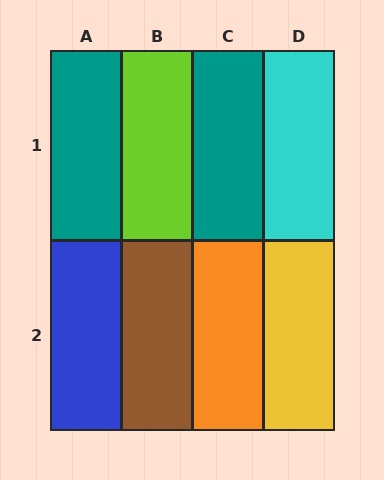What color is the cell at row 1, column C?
Teal.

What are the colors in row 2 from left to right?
Blue, brown, orange, yellow.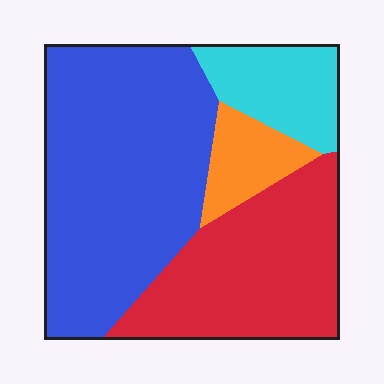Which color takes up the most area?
Blue, at roughly 50%.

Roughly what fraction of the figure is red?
Red covers around 30% of the figure.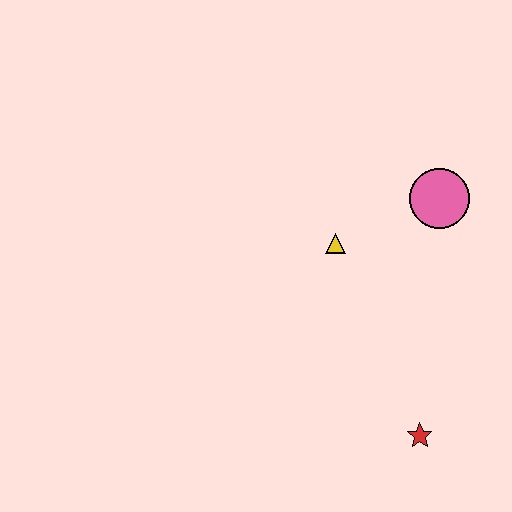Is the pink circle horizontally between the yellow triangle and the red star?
No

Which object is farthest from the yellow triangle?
The red star is farthest from the yellow triangle.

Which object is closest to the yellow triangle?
The pink circle is closest to the yellow triangle.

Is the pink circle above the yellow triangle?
Yes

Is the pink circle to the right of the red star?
Yes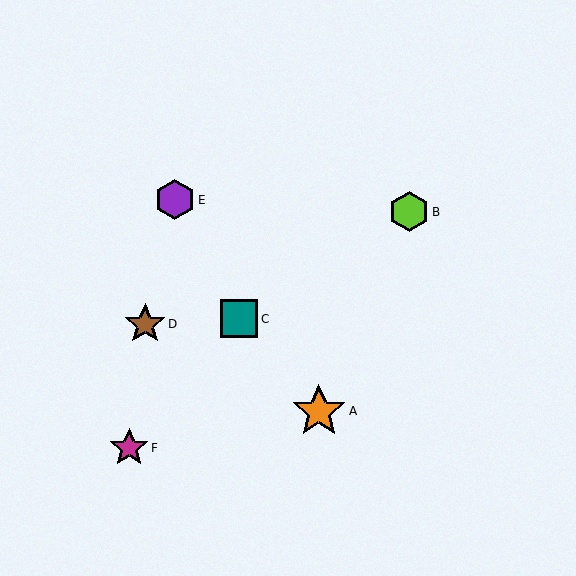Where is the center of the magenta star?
The center of the magenta star is at (129, 448).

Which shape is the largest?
The orange star (labeled A) is the largest.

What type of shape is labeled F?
Shape F is a magenta star.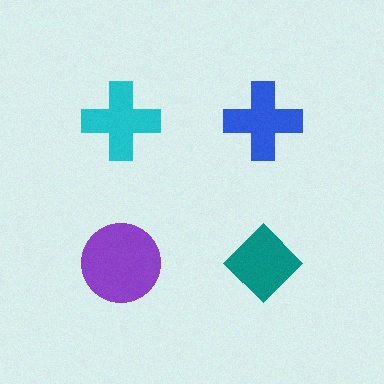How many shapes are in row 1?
2 shapes.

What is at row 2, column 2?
A teal diamond.